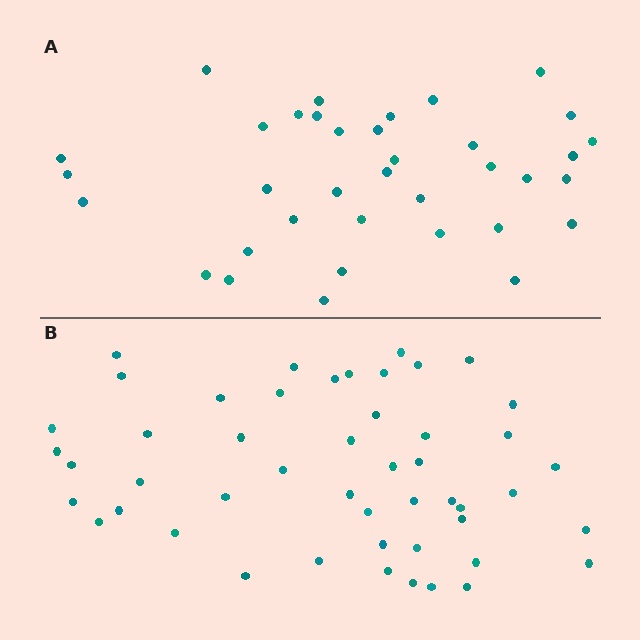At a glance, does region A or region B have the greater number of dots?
Region B (the bottom region) has more dots.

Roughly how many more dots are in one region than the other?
Region B has approximately 15 more dots than region A.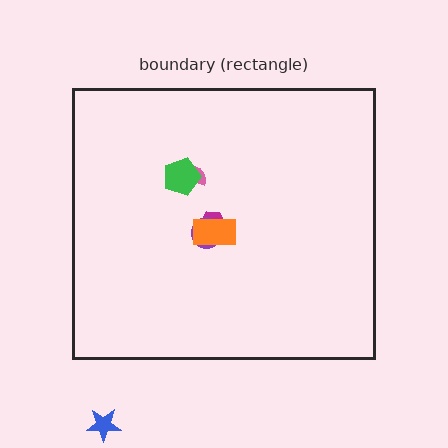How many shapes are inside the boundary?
5 inside, 1 outside.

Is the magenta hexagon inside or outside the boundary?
Inside.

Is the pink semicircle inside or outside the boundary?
Inside.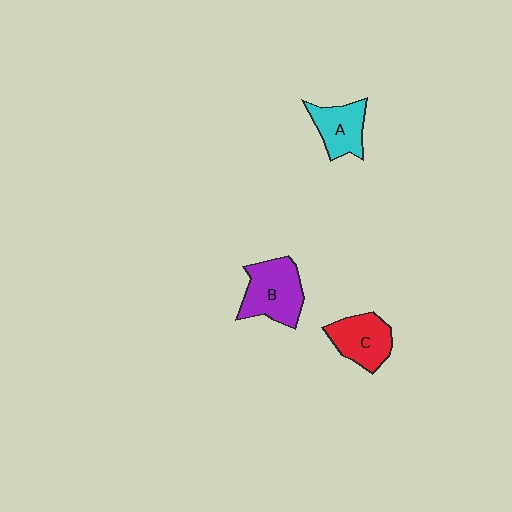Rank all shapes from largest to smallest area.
From largest to smallest: B (purple), C (red), A (cyan).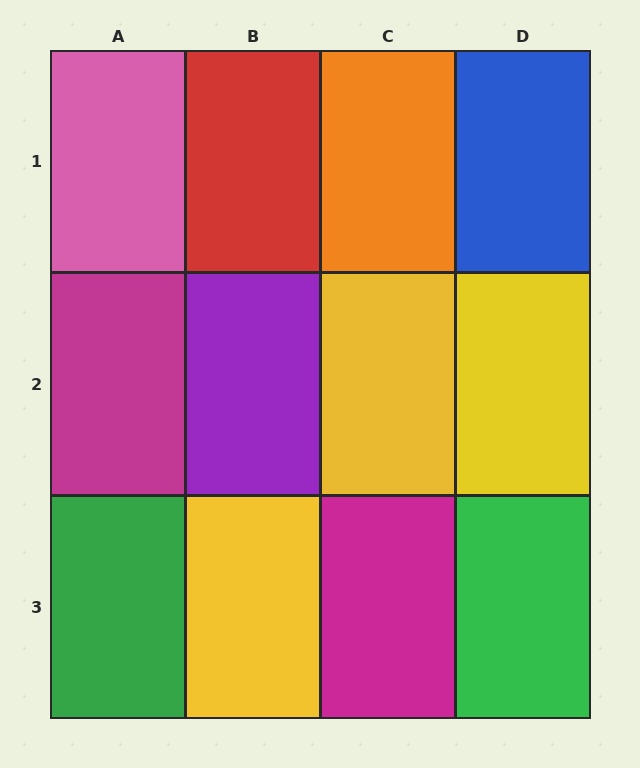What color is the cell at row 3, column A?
Green.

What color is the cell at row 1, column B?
Red.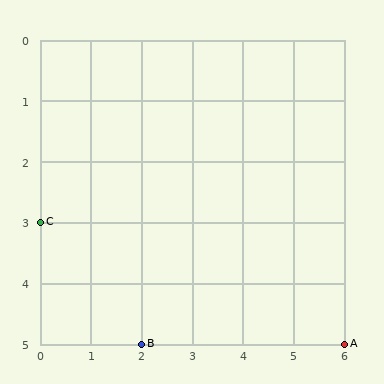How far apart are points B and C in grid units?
Points B and C are 2 columns and 2 rows apart (about 2.8 grid units diagonally).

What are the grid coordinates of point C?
Point C is at grid coordinates (0, 3).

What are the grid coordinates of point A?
Point A is at grid coordinates (6, 5).